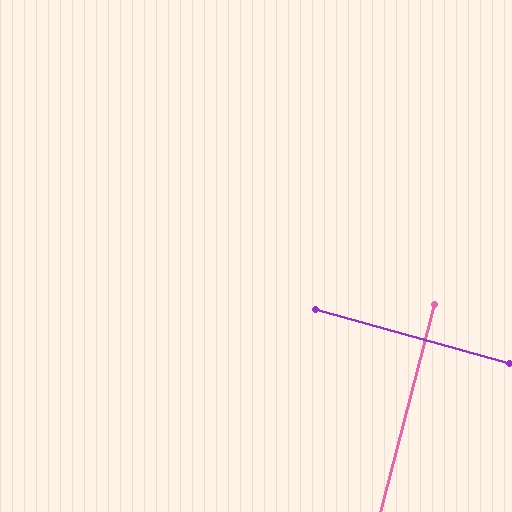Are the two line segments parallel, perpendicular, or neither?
Perpendicular — they meet at approximately 89°.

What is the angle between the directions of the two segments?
Approximately 89 degrees.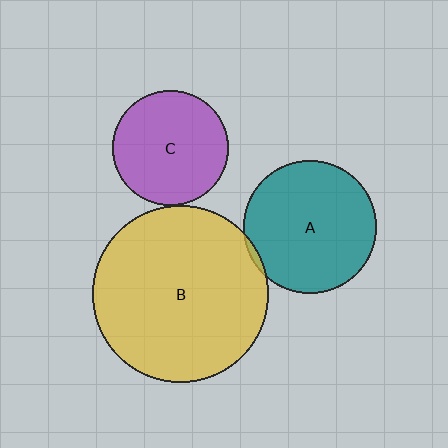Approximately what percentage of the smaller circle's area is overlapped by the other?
Approximately 5%.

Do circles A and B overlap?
Yes.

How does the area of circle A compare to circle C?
Approximately 1.3 times.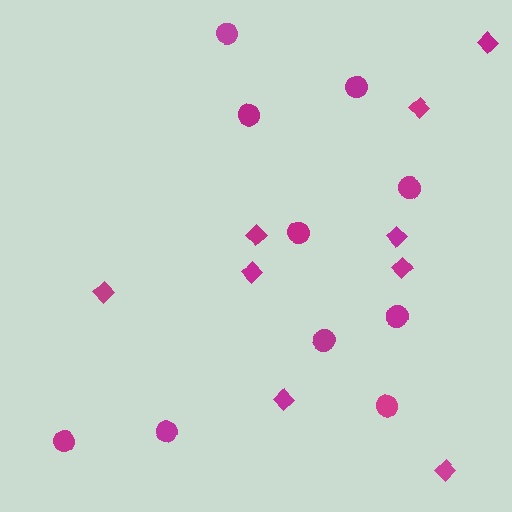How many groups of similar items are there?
There are 2 groups: one group of circles (10) and one group of diamonds (9).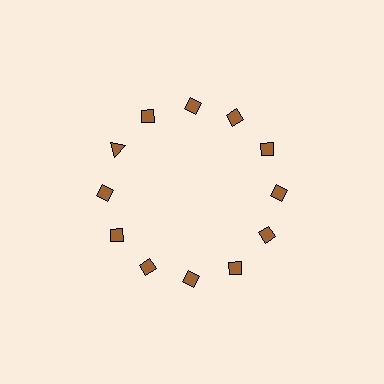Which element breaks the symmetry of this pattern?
The brown triangle at roughly the 10 o'clock position breaks the symmetry. All other shapes are brown diamonds.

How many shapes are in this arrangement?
There are 12 shapes arranged in a ring pattern.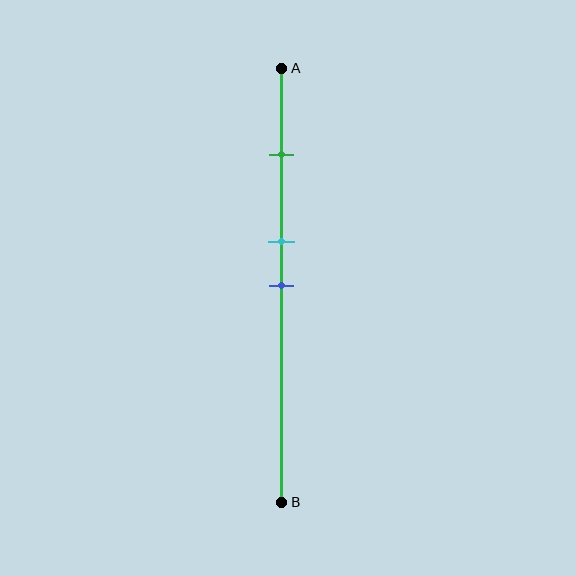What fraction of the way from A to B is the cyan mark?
The cyan mark is approximately 40% (0.4) of the way from A to B.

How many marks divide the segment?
There are 3 marks dividing the segment.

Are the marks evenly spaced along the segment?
No, the marks are not evenly spaced.